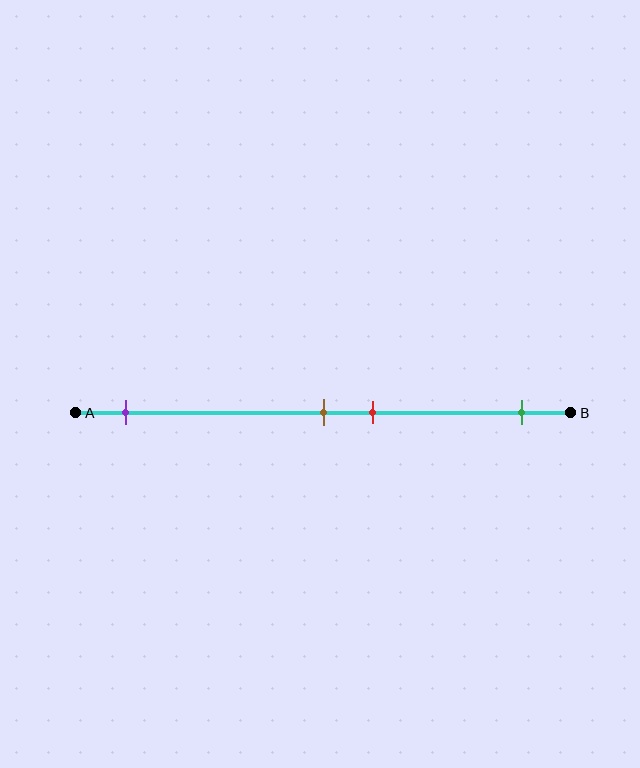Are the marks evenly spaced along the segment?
No, the marks are not evenly spaced.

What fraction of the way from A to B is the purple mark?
The purple mark is approximately 10% (0.1) of the way from A to B.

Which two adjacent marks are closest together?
The brown and red marks are the closest adjacent pair.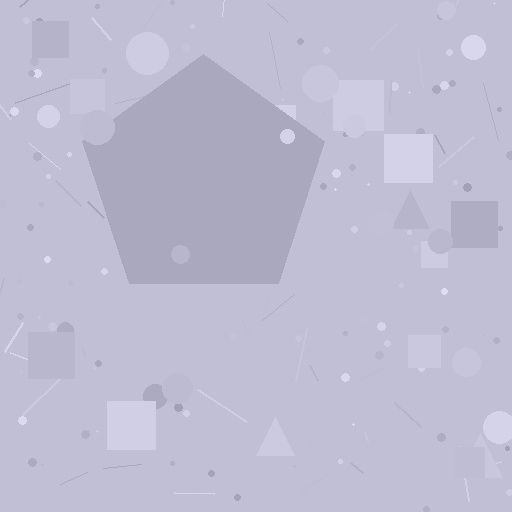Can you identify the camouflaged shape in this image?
The camouflaged shape is a pentagon.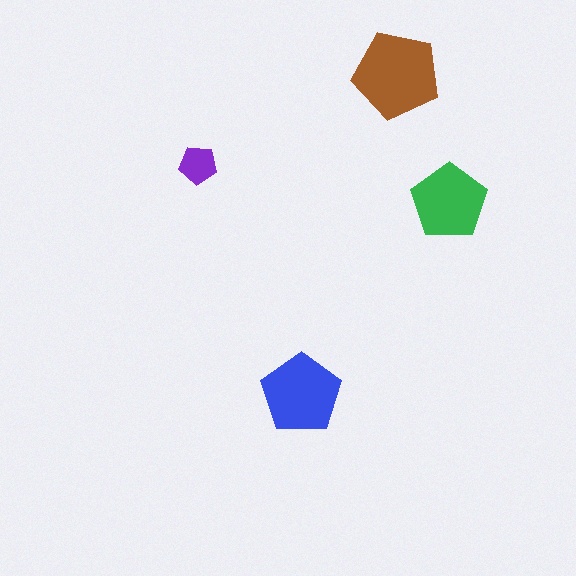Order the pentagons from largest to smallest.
the brown one, the blue one, the green one, the purple one.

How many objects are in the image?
There are 4 objects in the image.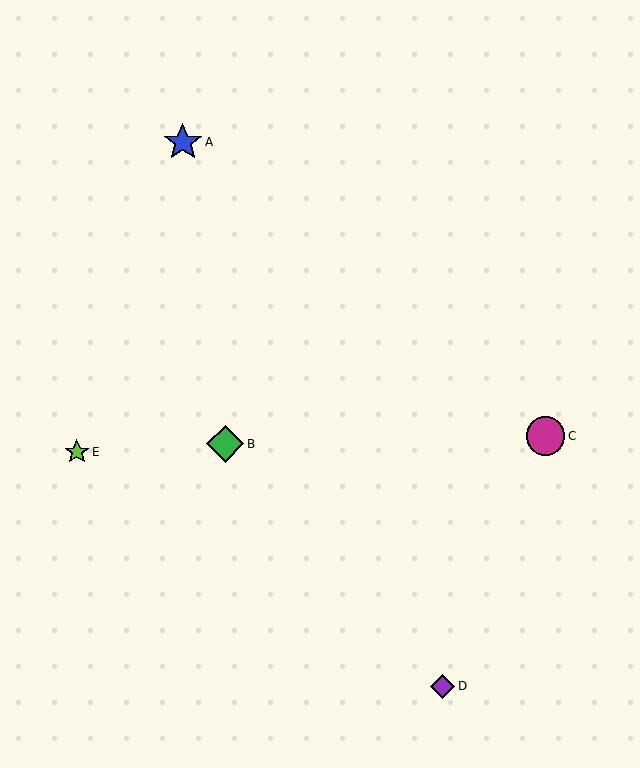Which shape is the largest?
The magenta circle (labeled C) is the largest.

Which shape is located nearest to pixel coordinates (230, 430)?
The green diamond (labeled B) at (225, 444) is nearest to that location.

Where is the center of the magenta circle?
The center of the magenta circle is at (545, 436).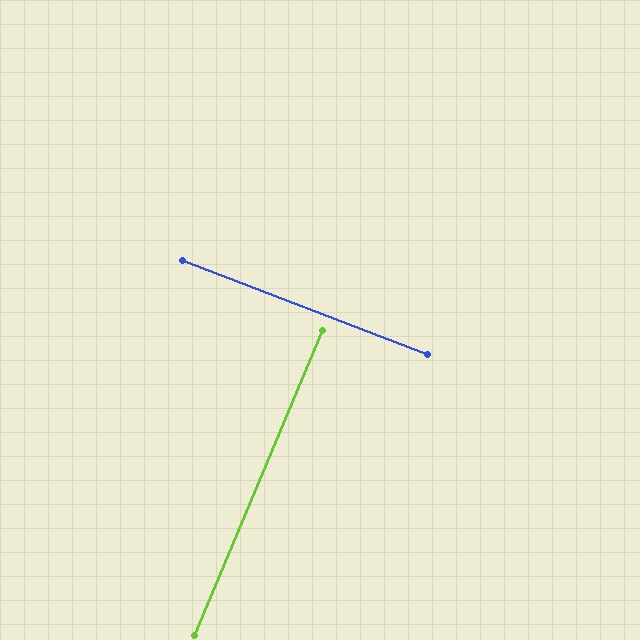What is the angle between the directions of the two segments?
Approximately 88 degrees.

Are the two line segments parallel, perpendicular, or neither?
Perpendicular — they meet at approximately 88°.